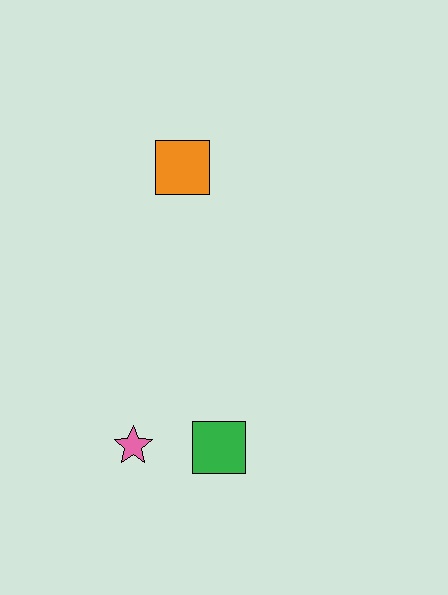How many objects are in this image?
There are 3 objects.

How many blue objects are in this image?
There are no blue objects.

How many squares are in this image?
There are 2 squares.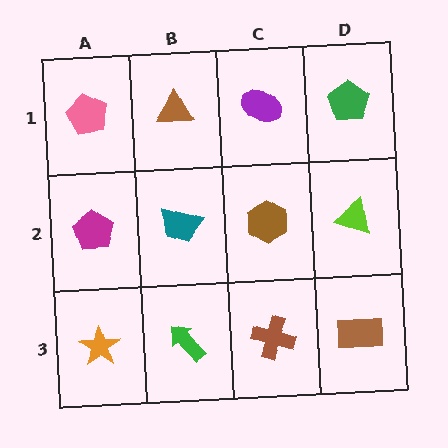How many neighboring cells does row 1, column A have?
2.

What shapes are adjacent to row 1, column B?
A teal trapezoid (row 2, column B), a pink pentagon (row 1, column A), a purple ellipse (row 1, column C).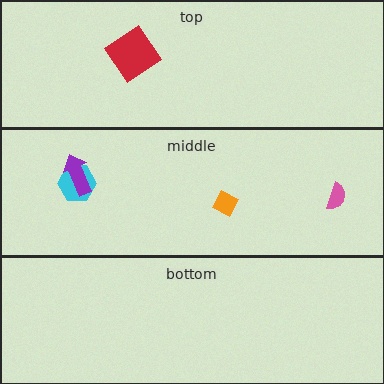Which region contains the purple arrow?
The middle region.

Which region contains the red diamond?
The top region.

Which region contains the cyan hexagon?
The middle region.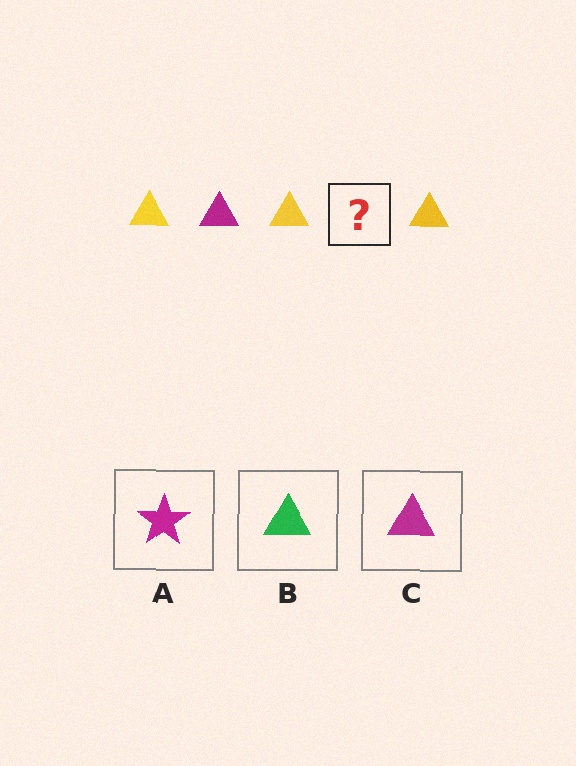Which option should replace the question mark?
Option C.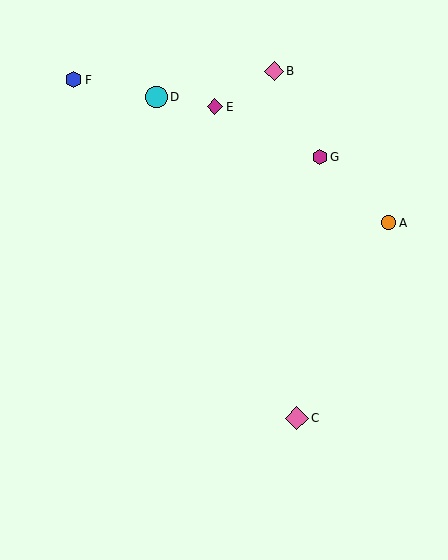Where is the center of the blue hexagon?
The center of the blue hexagon is at (73, 80).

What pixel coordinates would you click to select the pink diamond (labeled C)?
Click at (297, 418) to select the pink diamond C.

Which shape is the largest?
The pink diamond (labeled C) is the largest.